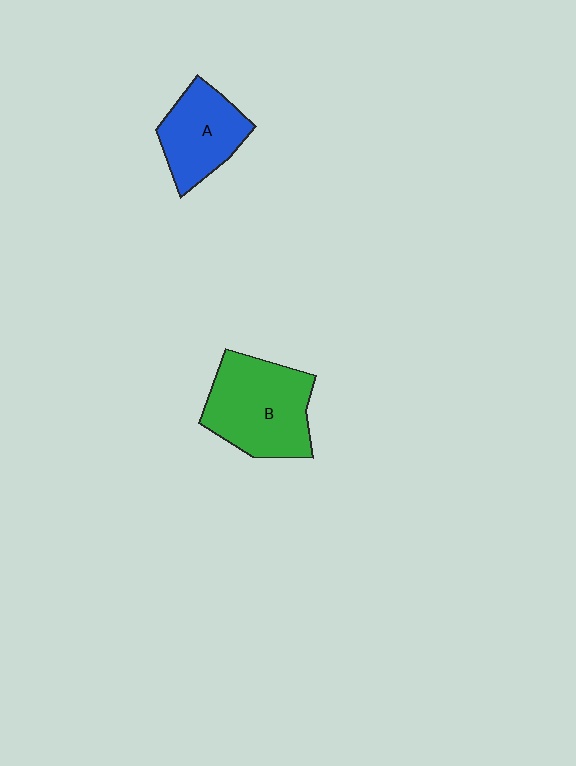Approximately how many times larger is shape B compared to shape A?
Approximately 1.4 times.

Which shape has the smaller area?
Shape A (blue).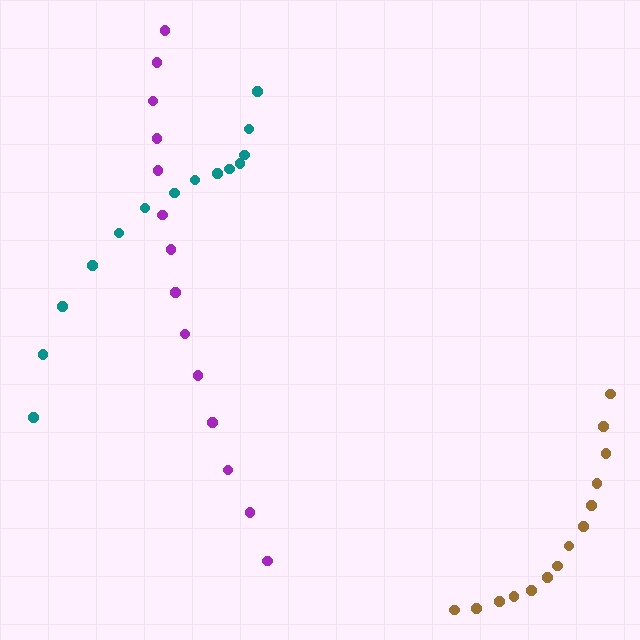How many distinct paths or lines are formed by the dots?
There are 3 distinct paths.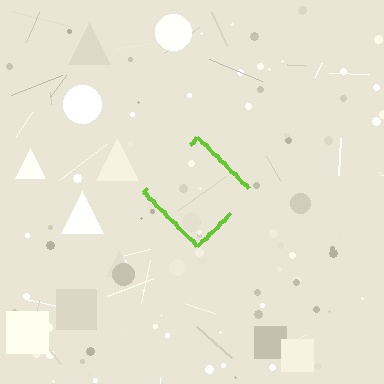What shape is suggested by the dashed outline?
The dashed outline suggests a diamond.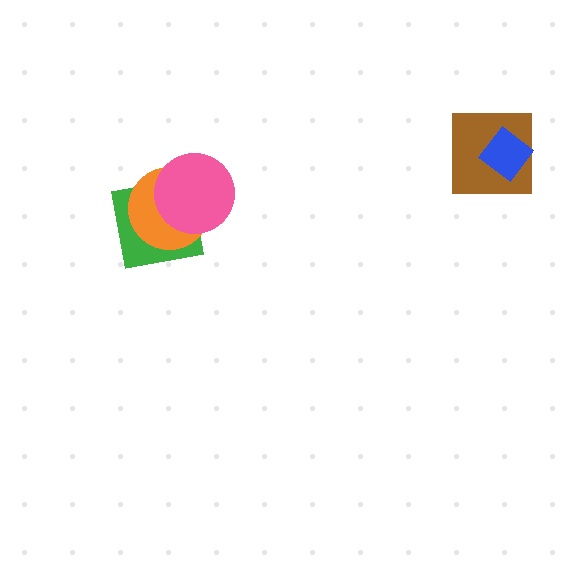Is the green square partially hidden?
Yes, it is partially covered by another shape.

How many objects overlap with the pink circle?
2 objects overlap with the pink circle.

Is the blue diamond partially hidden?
No, no other shape covers it.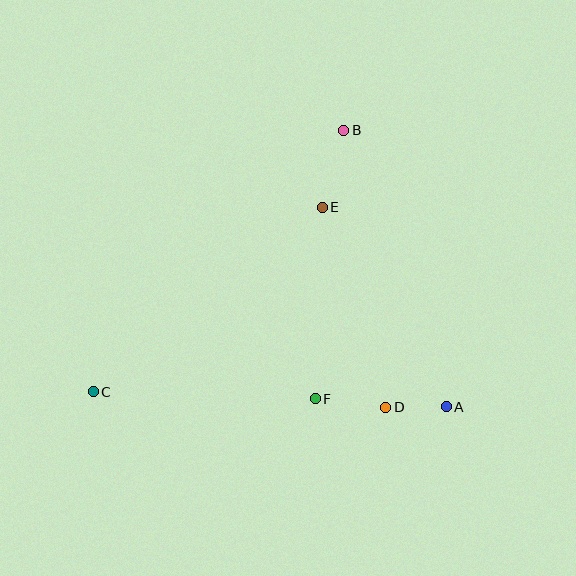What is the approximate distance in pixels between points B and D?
The distance between B and D is approximately 280 pixels.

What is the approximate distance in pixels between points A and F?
The distance between A and F is approximately 132 pixels.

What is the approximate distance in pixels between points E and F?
The distance between E and F is approximately 191 pixels.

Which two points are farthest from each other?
Points B and C are farthest from each other.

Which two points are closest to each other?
Points A and D are closest to each other.